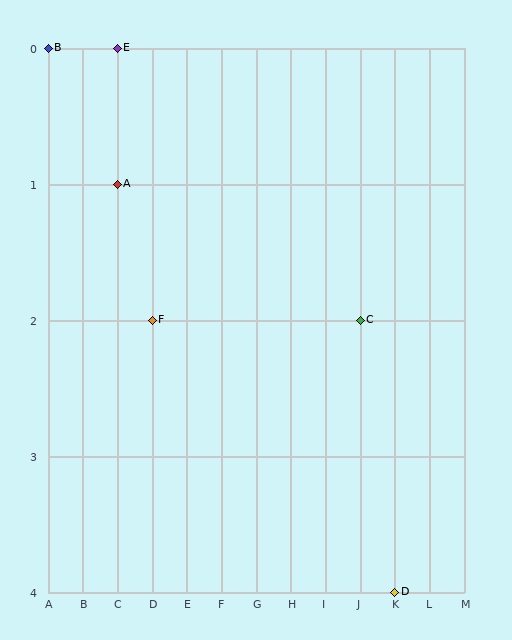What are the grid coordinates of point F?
Point F is at grid coordinates (D, 2).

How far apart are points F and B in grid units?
Points F and B are 3 columns and 2 rows apart (about 3.6 grid units diagonally).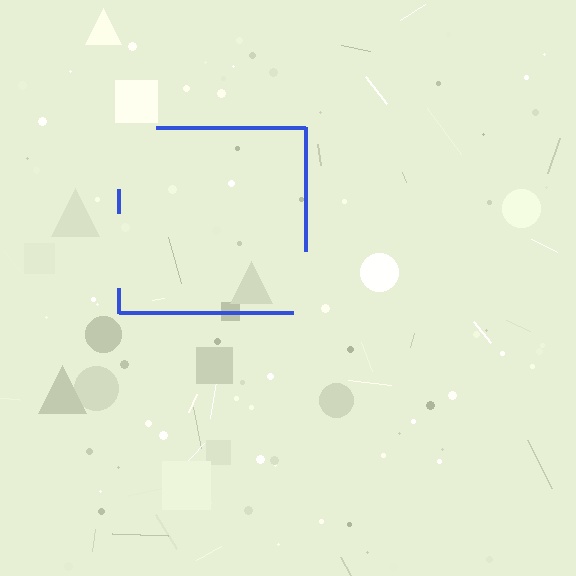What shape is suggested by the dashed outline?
The dashed outline suggests a square.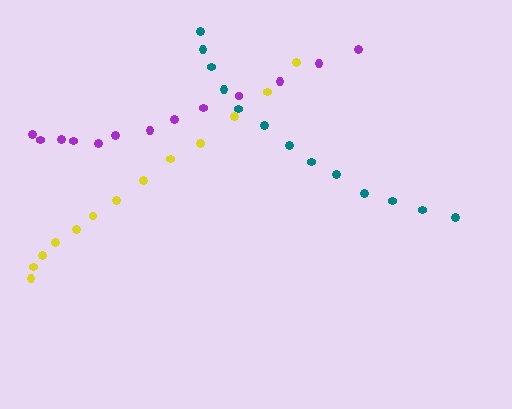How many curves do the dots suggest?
There are 3 distinct paths.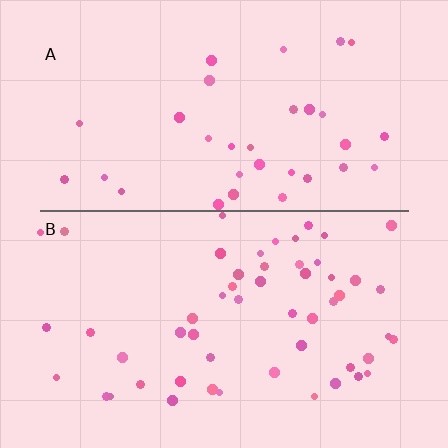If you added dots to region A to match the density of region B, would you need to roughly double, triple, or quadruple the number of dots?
Approximately double.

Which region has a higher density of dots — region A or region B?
B (the bottom).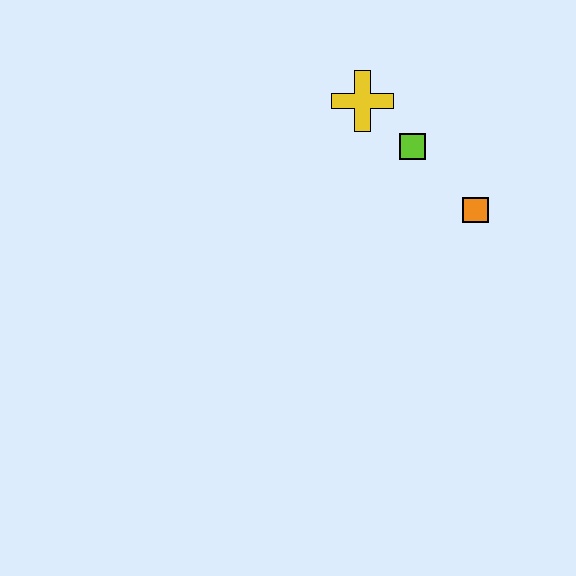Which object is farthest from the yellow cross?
The orange square is farthest from the yellow cross.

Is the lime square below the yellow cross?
Yes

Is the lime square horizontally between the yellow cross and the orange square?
Yes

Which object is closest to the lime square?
The yellow cross is closest to the lime square.